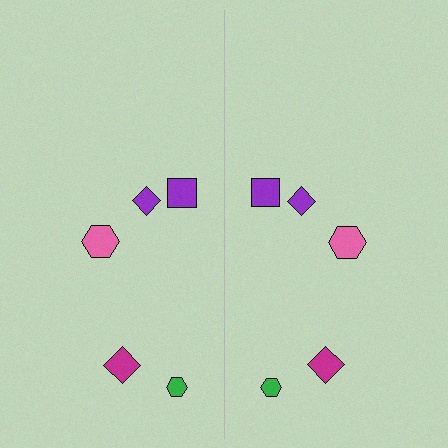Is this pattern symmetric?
Yes, this pattern has bilateral (reflection) symmetry.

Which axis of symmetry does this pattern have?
The pattern has a vertical axis of symmetry running through the center of the image.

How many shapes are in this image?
There are 10 shapes in this image.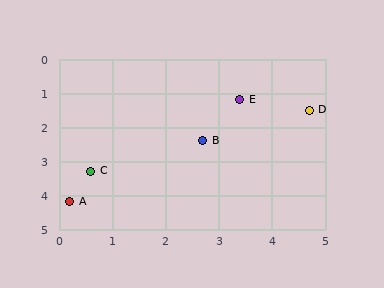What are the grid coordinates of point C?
Point C is at approximately (0.6, 3.3).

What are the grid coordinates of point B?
Point B is at approximately (2.7, 2.4).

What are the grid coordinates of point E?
Point E is at approximately (3.4, 1.2).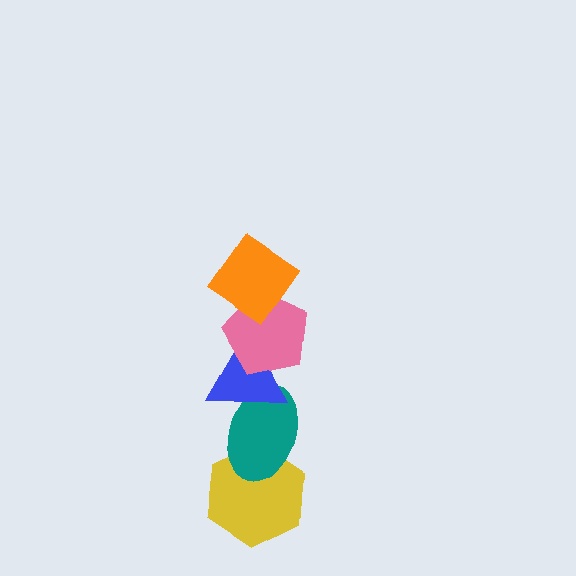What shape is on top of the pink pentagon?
The orange diamond is on top of the pink pentagon.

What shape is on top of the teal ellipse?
The blue triangle is on top of the teal ellipse.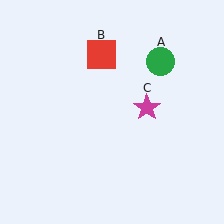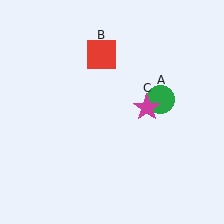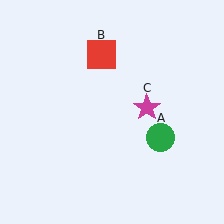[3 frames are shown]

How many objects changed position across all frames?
1 object changed position: green circle (object A).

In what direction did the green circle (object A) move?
The green circle (object A) moved down.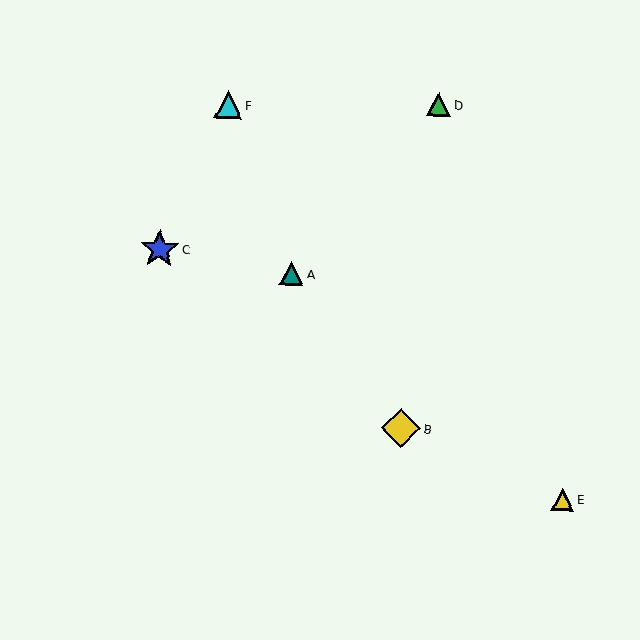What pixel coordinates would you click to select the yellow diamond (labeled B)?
Click at (401, 428) to select the yellow diamond B.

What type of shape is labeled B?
Shape B is a yellow diamond.